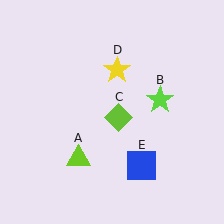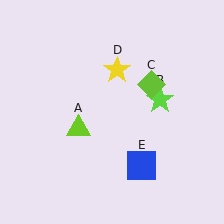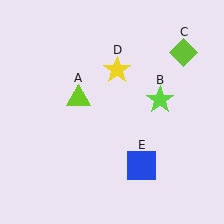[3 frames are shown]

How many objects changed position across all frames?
2 objects changed position: lime triangle (object A), lime diamond (object C).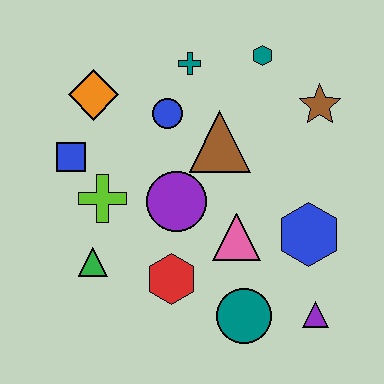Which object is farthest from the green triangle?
The brown star is farthest from the green triangle.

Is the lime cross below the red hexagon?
No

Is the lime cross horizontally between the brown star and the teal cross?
No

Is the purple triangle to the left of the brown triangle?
No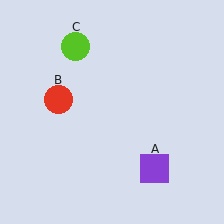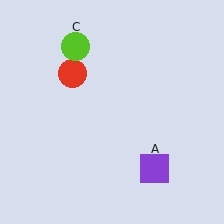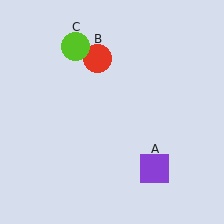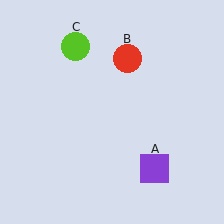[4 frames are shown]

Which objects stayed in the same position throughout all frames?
Purple square (object A) and lime circle (object C) remained stationary.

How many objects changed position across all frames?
1 object changed position: red circle (object B).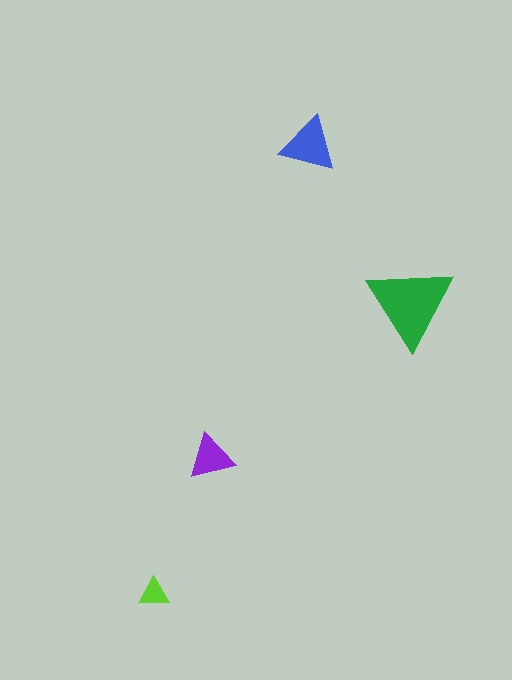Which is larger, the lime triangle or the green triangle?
The green one.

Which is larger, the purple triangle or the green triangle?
The green one.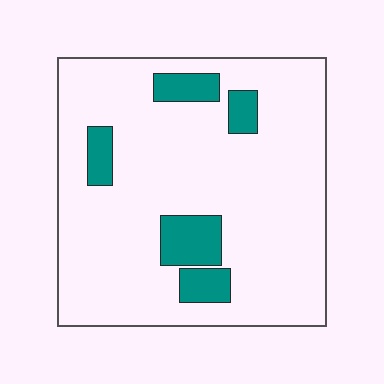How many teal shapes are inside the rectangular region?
5.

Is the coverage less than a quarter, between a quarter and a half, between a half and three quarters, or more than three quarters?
Less than a quarter.